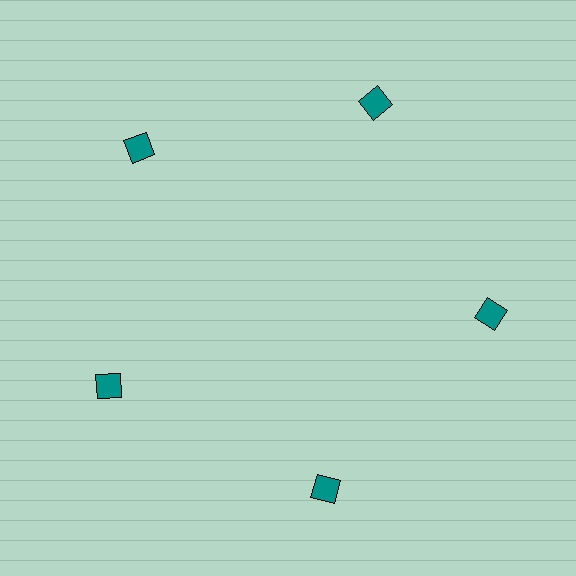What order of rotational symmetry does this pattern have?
This pattern has 5-fold rotational symmetry.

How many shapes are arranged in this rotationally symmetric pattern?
There are 5 shapes, arranged in 5 groups of 1.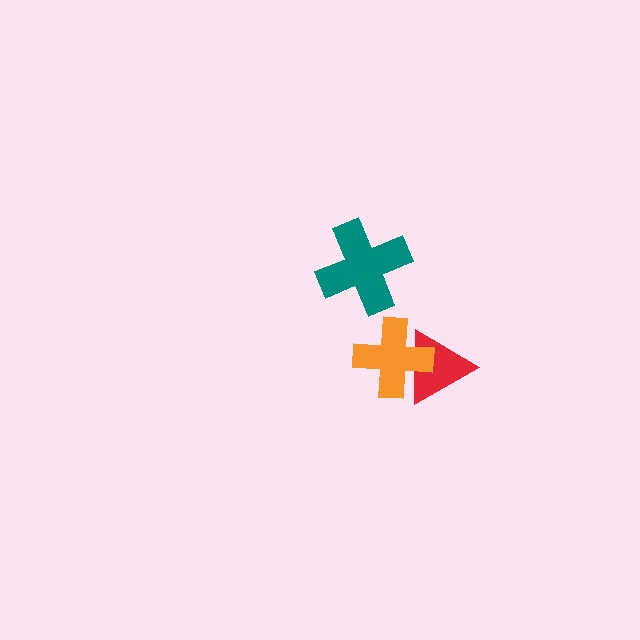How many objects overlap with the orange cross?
1 object overlaps with the orange cross.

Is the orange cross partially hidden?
No, no other shape covers it.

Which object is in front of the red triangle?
The orange cross is in front of the red triangle.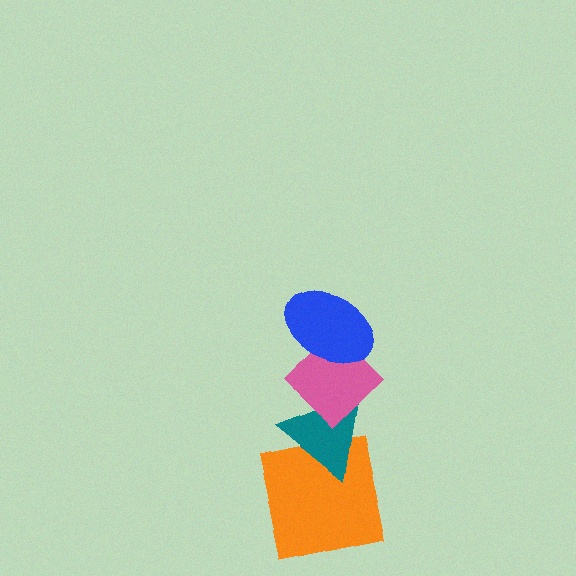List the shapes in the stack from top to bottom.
From top to bottom: the blue ellipse, the pink diamond, the teal triangle, the orange square.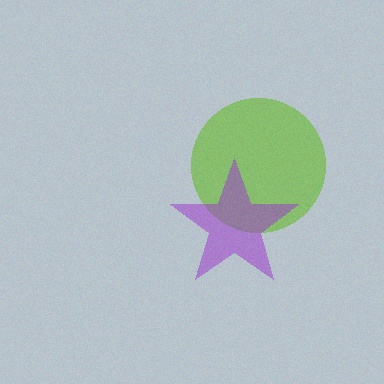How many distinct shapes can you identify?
There are 2 distinct shapes: a lime circle, a purple star.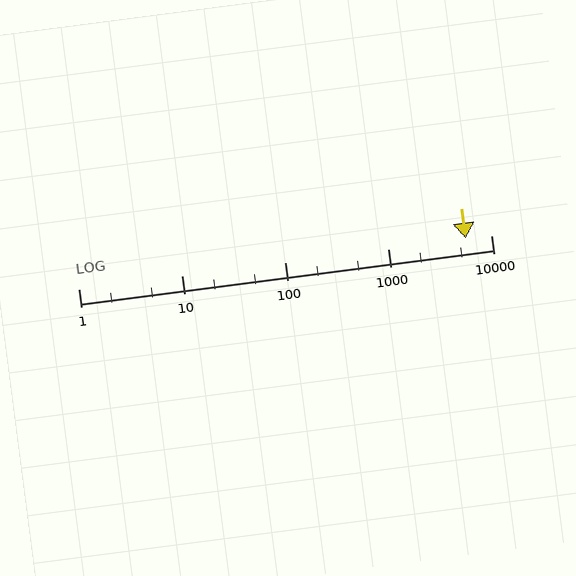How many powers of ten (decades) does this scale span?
The scale spans 4 decades, from 1 to 10000.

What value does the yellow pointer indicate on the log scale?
The pointer indicates approximately 5700.